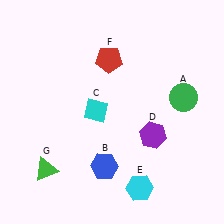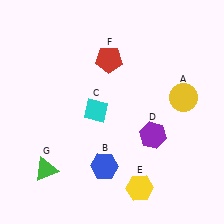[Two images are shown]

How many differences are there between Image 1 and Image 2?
There are 2 differences between the two images.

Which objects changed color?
A changed from green to yellow. E changed from cyan to yellow.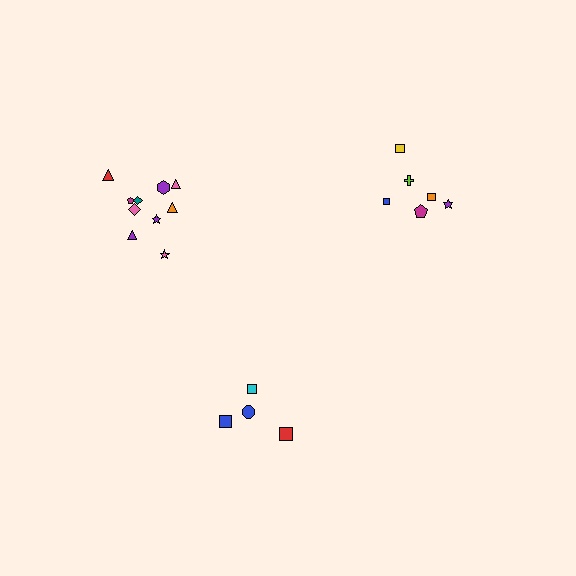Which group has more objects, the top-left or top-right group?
The top-left group.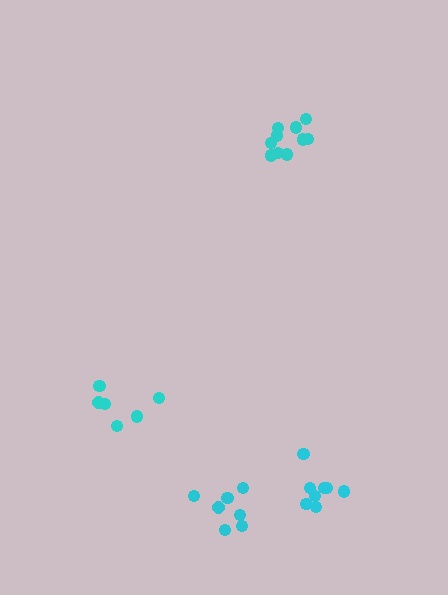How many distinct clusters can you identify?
There are 4 distinct clusters.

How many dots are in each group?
Group 1: 8 dots, Group 2: 10 dots, Group 3: 7 dots, Group 4: 6 dots (31 total).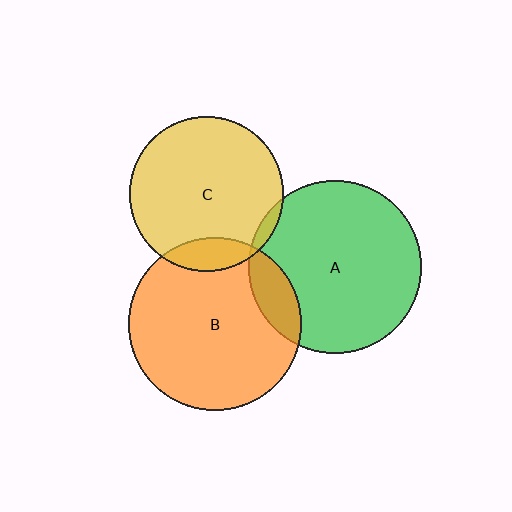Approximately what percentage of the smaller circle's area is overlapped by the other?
Approximately 10%.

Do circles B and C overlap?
Yes.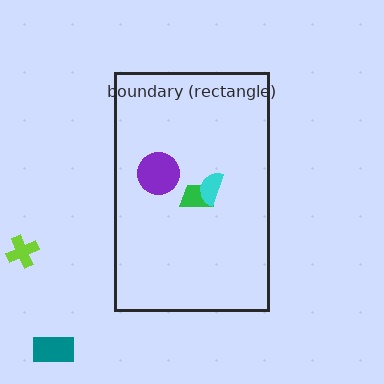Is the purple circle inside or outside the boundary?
Inside.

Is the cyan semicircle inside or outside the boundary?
Inside.